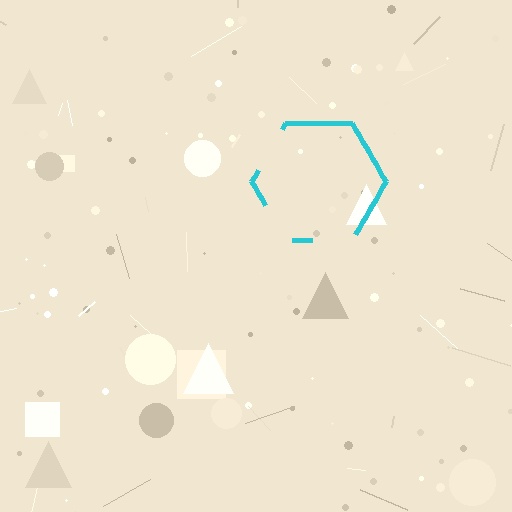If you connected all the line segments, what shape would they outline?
They would outline a hexagon.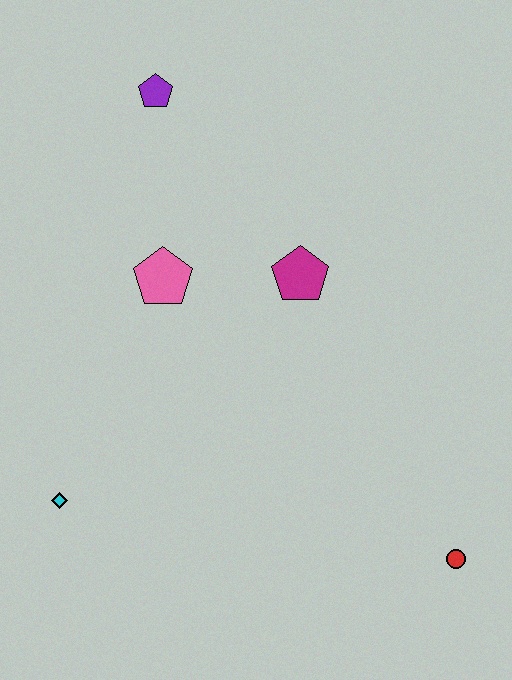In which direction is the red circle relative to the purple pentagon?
The red circle is below the purple pentagon.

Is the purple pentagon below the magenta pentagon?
No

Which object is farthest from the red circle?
The purple pentagon is farthest from the red circle.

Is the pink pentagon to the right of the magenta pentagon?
No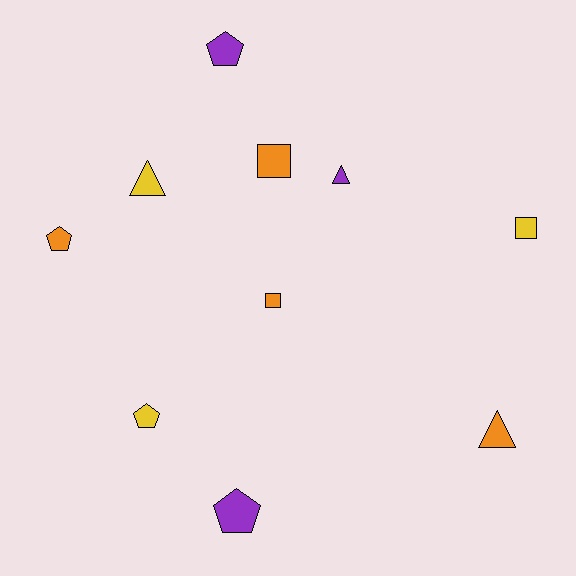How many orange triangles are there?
There is 1 orange triangle.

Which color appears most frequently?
Orange, with 4 objects.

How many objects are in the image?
There are 10 objects.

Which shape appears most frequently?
Pentagon, with 4 objects.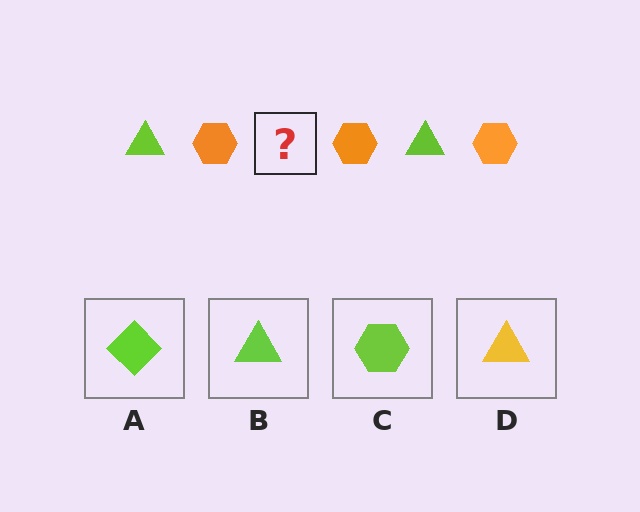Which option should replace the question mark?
Option B.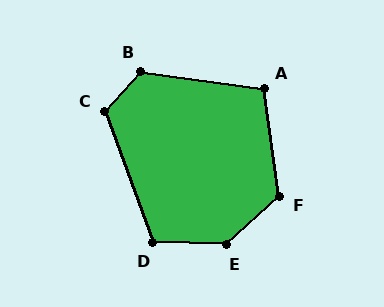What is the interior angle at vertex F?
Approximately 125 degrees (obtuse).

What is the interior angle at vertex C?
Approximately 118 degrees (obtuse).